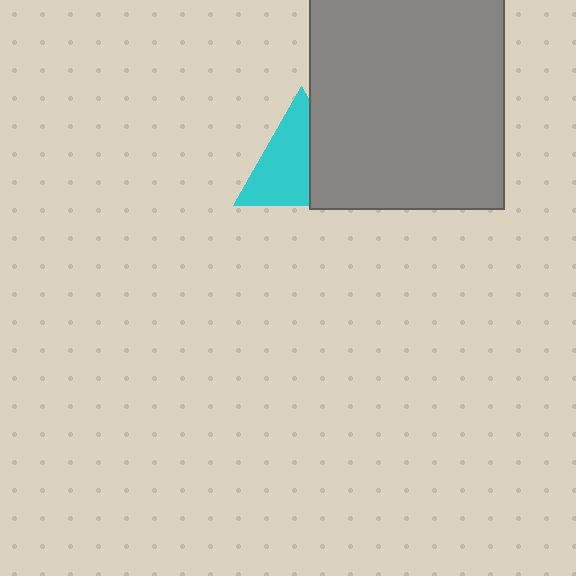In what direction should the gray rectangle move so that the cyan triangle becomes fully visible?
The gray rectangle should move right. That is the shortest direction to clear the overlap and leave the cyan triangle fully visible.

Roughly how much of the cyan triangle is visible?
About half of it is visible (roughly 61%).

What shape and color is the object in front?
The object in front is a gray rectangle.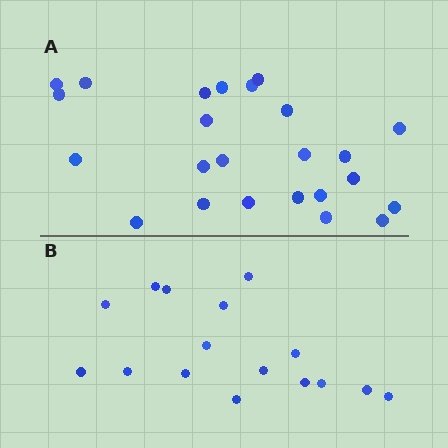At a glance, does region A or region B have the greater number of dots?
Region A (the top region) has more dots.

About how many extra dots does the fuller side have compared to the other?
Region A has roughly 8 or so more dots than region B.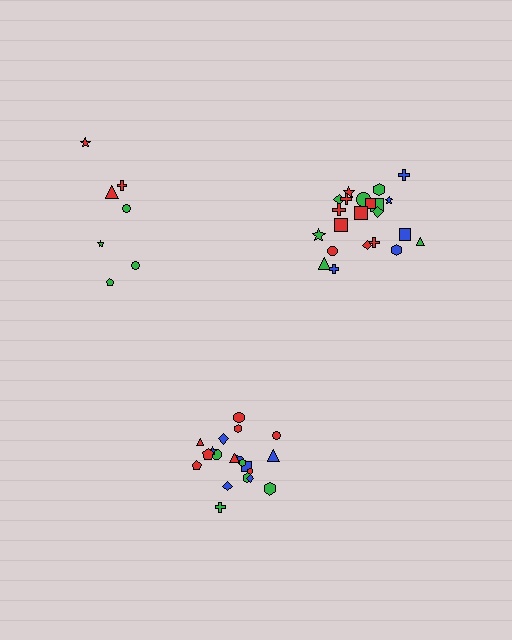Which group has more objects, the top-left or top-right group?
The top-right group.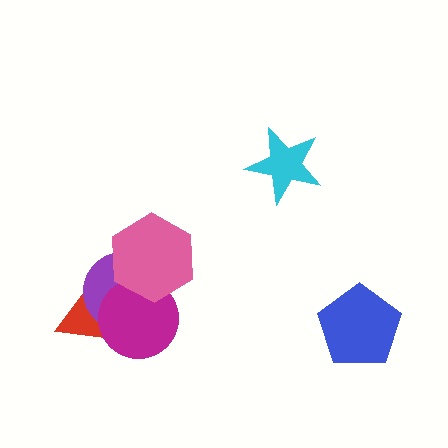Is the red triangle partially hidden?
Yes, it is partially covered by another shape.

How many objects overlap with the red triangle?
2 objects overlap with the red triangle.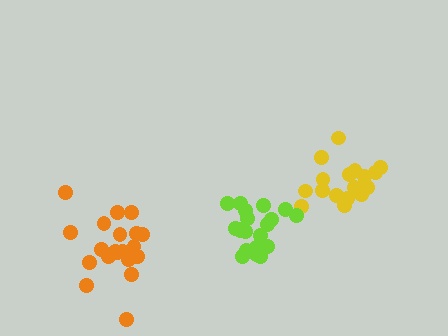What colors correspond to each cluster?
The clusters are colored: orange, yellow, lime.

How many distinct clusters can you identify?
There are 3 distinct clusters.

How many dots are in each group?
Group 1: 20 dots, Group 2: 17 dots, Group 3: 20 dots (57 total).